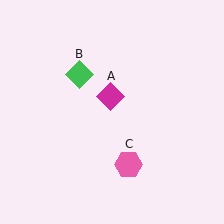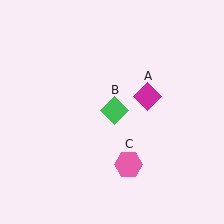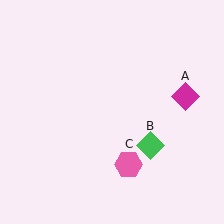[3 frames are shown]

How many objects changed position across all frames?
2 objects changed position: magenta diamond (object A), green diamond (object B).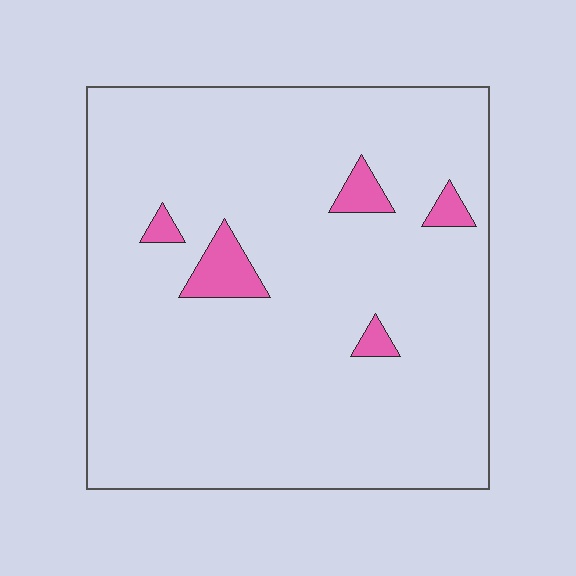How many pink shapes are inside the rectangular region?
5.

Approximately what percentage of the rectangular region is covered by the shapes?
Approximately 5%.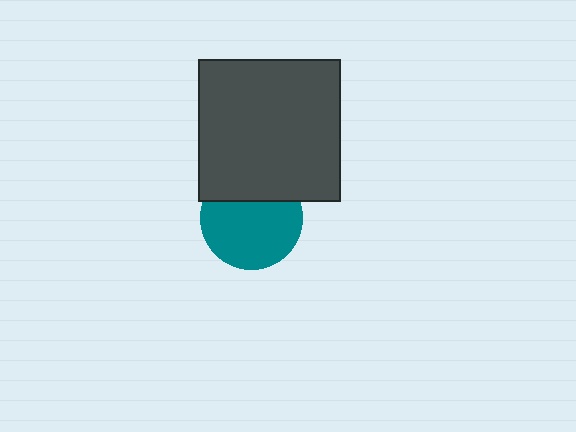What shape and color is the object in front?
The object in front is a dark gray square.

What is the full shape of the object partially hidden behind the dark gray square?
The partially hidden object is a teal circle.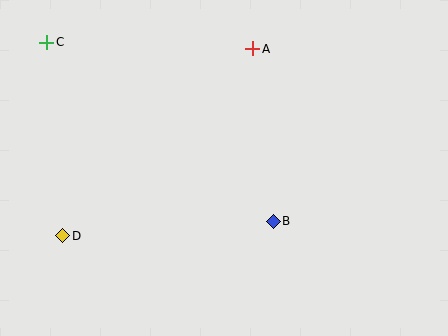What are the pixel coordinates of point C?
Point C is at (47, 42).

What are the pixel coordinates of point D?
Point D is at (63, 236).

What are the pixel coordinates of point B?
Point B is at (273, 221).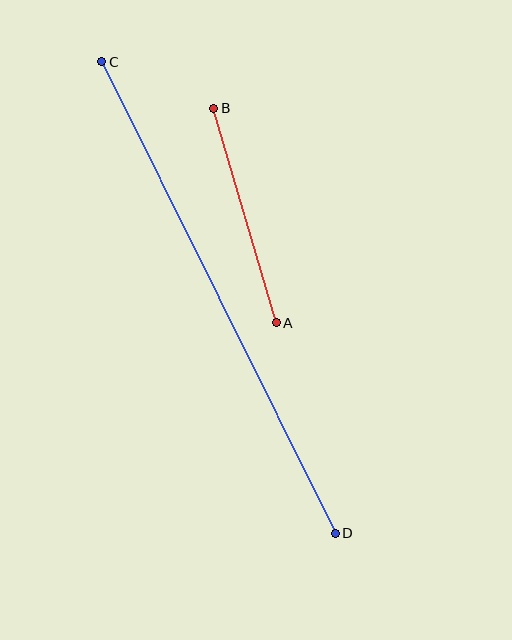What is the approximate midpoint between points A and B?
The midpoint is at approximately (245, 216) pixels.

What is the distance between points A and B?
The distance is approximately 223 pixels.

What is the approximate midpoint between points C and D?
The midpoint is at approximately (219, 297) pixels.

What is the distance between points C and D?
The distance is approximately 526 pixels.